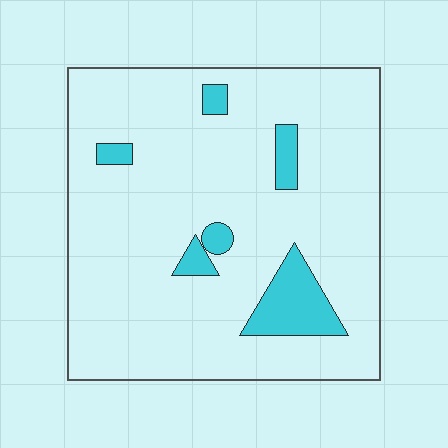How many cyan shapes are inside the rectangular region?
6.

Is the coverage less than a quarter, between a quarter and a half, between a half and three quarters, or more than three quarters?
Less than a quarter.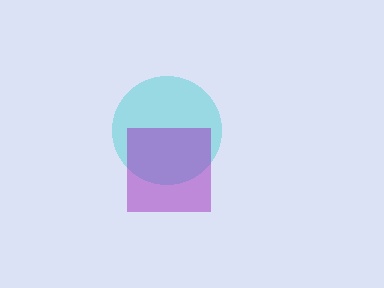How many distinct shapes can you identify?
There are 2 distinct shapes: a cyan circle, a purple square.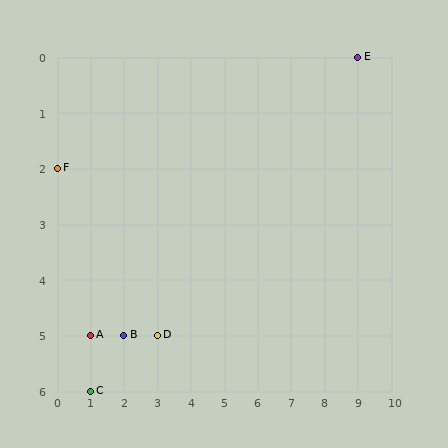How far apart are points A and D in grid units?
Points A and D are 2 columns apart.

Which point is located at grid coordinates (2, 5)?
Point B is at (2, 5).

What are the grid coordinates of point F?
Point F is at grid coordinates (0, 2).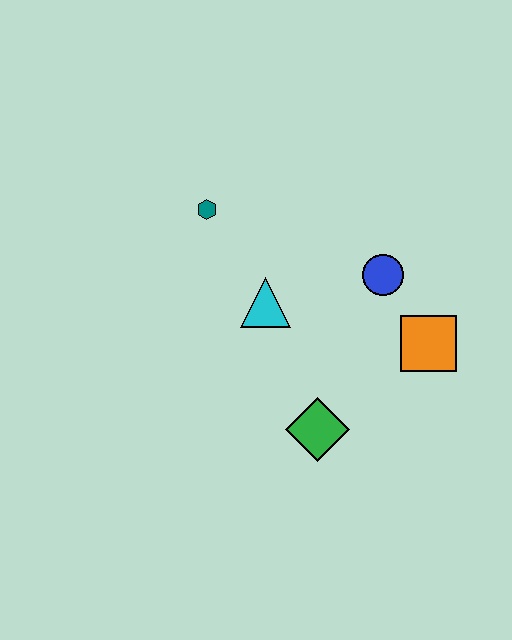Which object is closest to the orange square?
The blue circle is closest to the orange square.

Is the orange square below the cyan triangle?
Yes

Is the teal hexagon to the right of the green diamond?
No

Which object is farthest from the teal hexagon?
The orange square is farthest from the teal hexagon.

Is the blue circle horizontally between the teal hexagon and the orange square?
Yes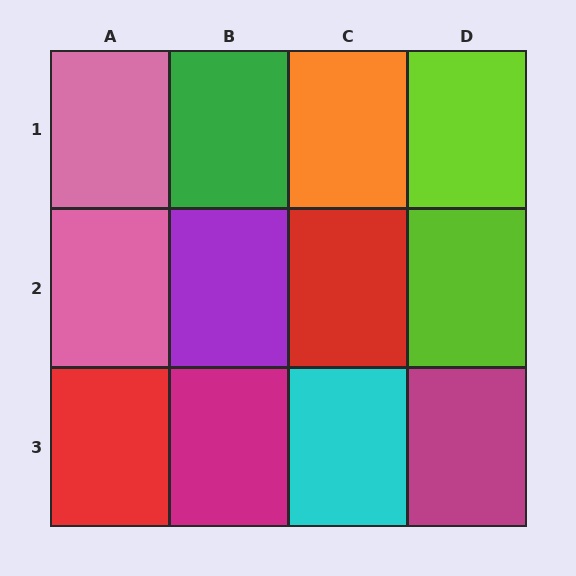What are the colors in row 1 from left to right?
Pink, green, orange, lime.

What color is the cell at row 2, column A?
Pink.